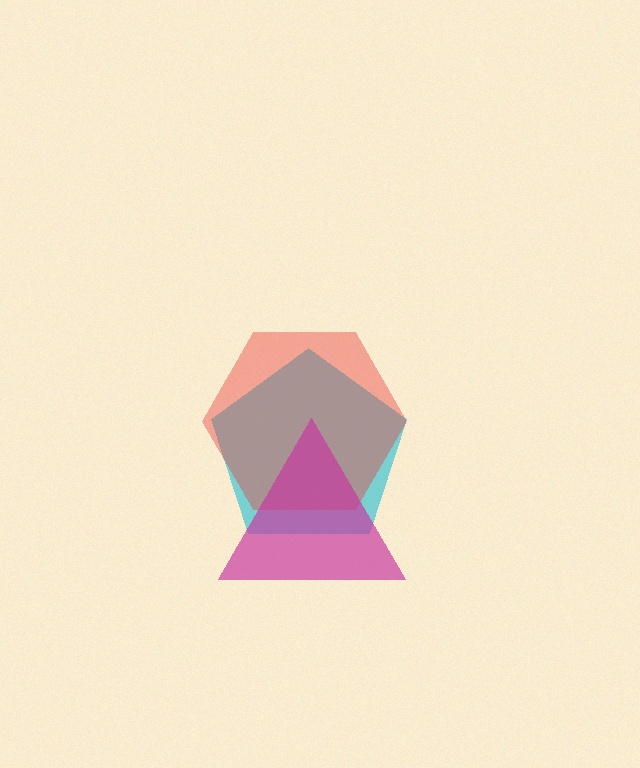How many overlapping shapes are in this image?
There are 3 overlapping shapes in the image.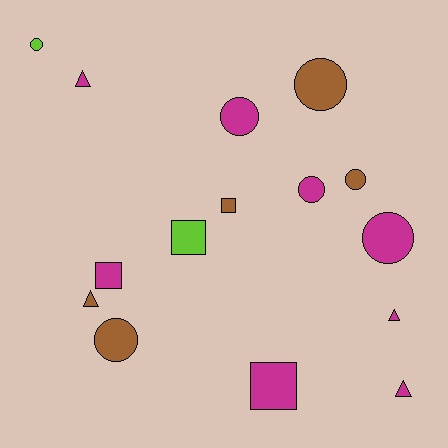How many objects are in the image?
There are 15 objects.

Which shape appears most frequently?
Circle, with 7 objects.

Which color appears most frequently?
Magenta, with 8 objects.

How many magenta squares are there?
There are 2 magenta squares.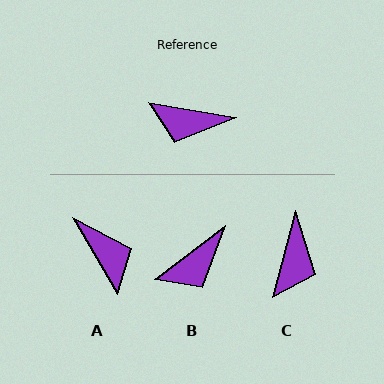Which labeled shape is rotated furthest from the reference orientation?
A, about 130 degrees away.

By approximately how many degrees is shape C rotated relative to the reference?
Approximately 86 degrees counter-clockwise.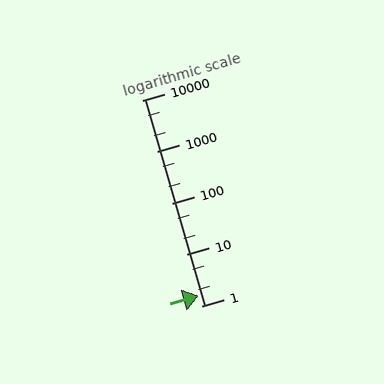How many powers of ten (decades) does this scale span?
The scale spans 4 decades, from 1 to 10000.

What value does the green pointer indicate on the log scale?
The pointer indicates approximately 1.6.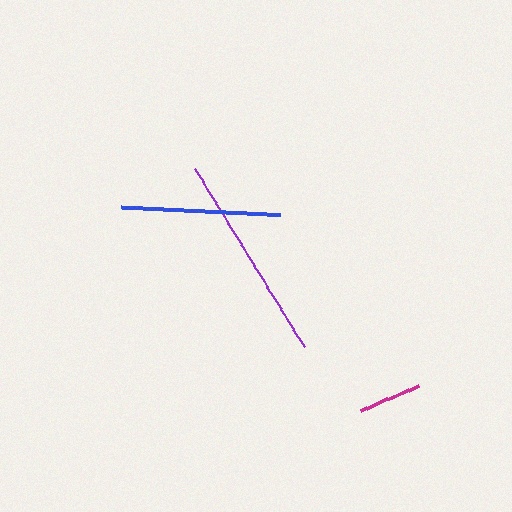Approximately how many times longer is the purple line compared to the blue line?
The purple line is approximately 1.3 times the length of the blue line.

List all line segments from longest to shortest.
From longest to shortest: purple, blue, magenta.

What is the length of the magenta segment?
The magenta segment is approximately 63 pixels long.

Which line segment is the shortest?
The magenta line is the shortest at approximately 63 pixels.